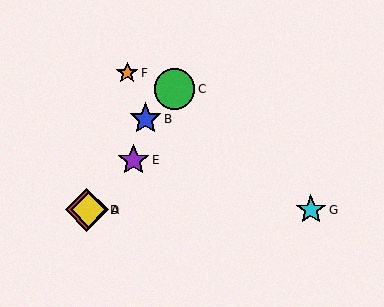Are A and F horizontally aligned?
No, A is at y≈210 and F is at y≈73.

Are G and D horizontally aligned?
Yes, both are at y≈210.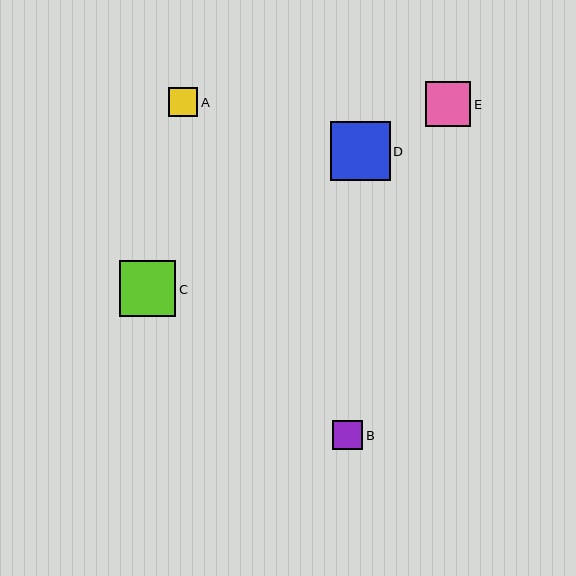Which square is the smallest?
Square A is the smallest with a size of approximately 29 pixels.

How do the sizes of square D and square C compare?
Square D and square C are approximately the same size.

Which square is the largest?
Square D is the largest with a size of approximately 59 pixels.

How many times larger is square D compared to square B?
Square D is approximately 2.0 times the size of square B.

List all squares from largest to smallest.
From largest to smallest: D, C, E, B, A.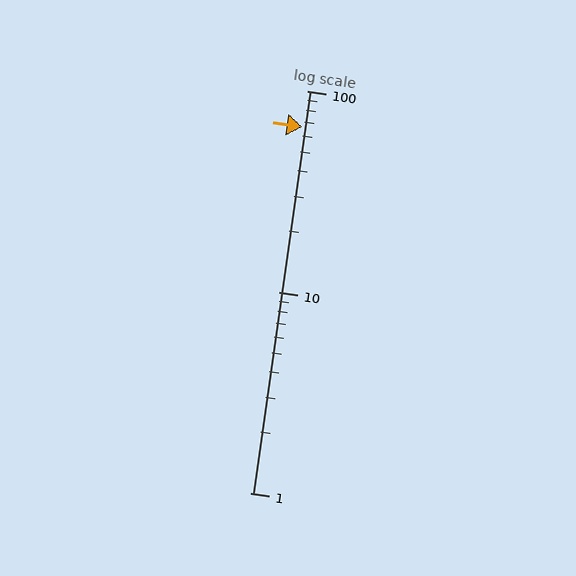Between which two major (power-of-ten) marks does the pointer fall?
The pointer is between 10 and 100.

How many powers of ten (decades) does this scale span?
The scale spans 2 decades, from 1 to 100.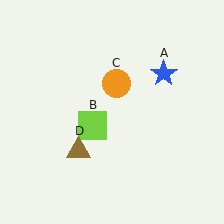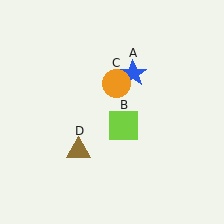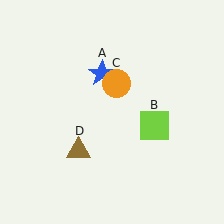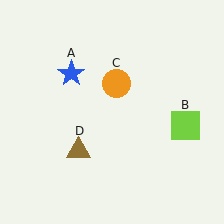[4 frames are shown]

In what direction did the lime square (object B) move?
The lime square (object B) moved right.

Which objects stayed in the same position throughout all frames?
Orange circle (object C) and brown triangle (object D) remained stationary.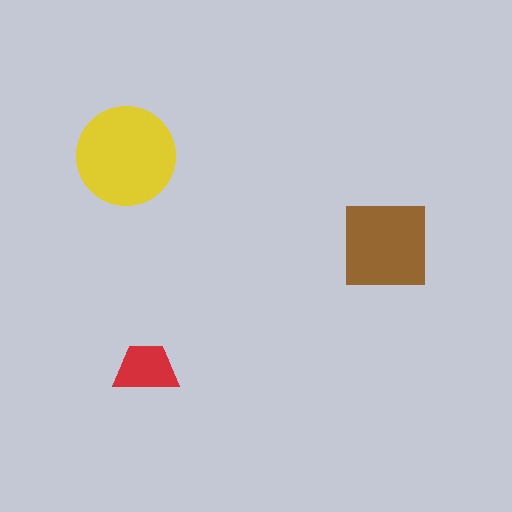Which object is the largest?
The yellow circle.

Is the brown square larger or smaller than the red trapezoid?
Larger.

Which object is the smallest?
The red trapezoid.